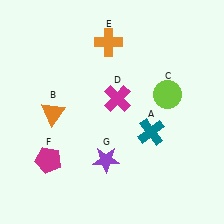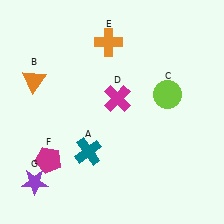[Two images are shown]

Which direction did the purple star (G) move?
The purple star (G) moved left.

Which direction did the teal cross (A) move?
The teal cross (A) moved left.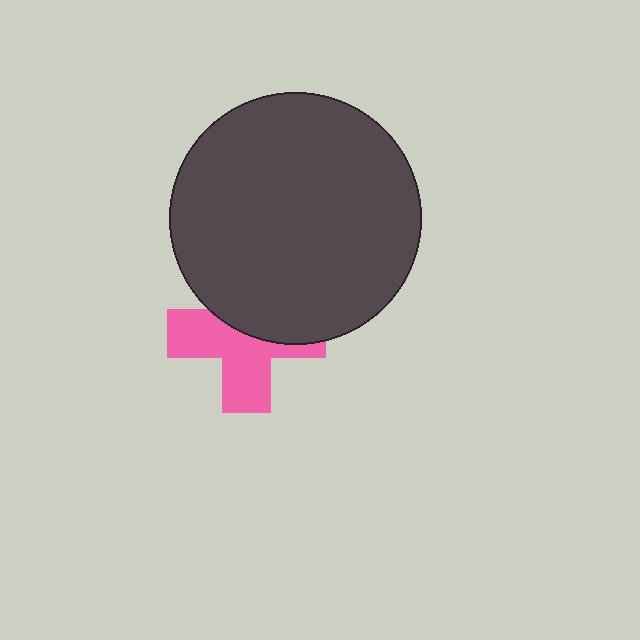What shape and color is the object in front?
The object in front is a dark gray circle.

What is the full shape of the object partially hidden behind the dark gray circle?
The partially hidden object is a pink cross.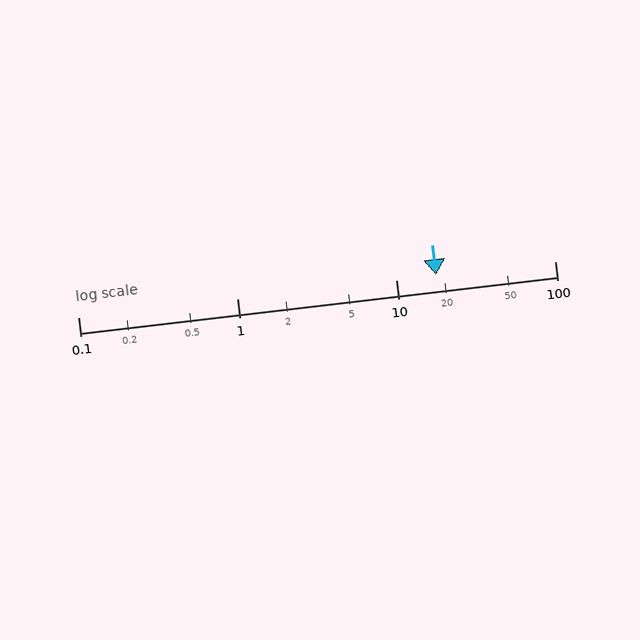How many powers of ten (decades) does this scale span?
The scale spans 3 decades, from 0.1 to 100.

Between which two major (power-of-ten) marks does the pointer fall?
The pointer is between 10 and 100.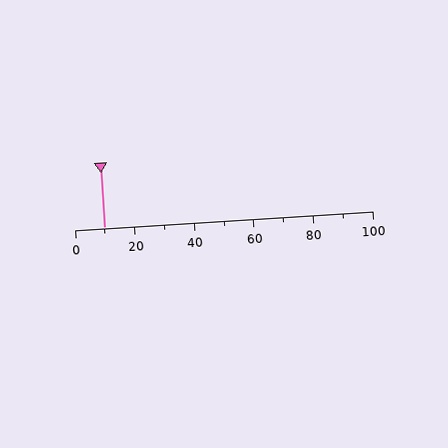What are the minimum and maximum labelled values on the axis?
The axis runs from 0 to 100.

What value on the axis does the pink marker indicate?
The marker indicates approximately 10.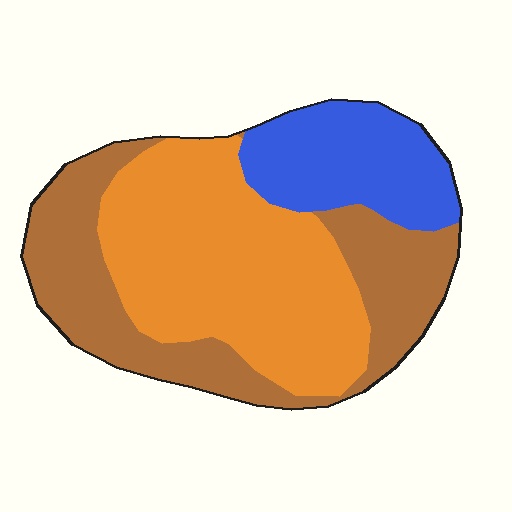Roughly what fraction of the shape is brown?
Brown takes up about one third (1/3) of the shape.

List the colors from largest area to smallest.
From largest to smallest: orange, brown, blue.